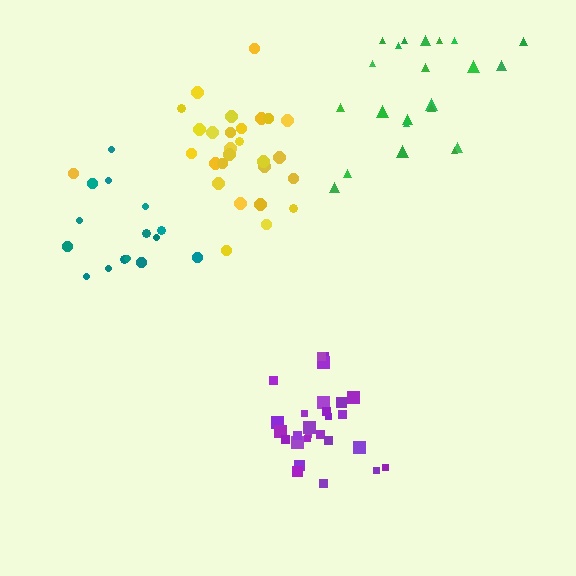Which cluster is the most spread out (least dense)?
Green.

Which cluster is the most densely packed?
Purple.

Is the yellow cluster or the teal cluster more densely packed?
Yellow.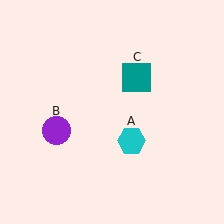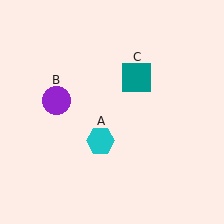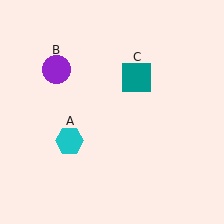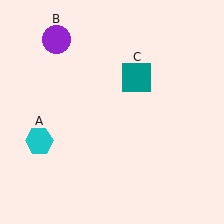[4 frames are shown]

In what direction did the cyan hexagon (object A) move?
The cyan hexagon (object A) moved left.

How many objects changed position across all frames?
2 objects changed position: cyan hexagon (object A), purple circle (object B).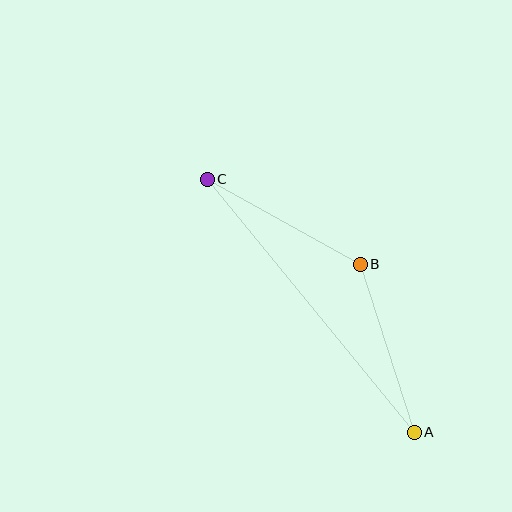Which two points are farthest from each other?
Points A and C are farthest from each other.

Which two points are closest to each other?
Points B and C are closest to each other.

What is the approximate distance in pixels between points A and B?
The distance between A and B is approximately 176 pixels.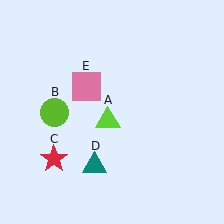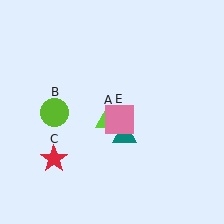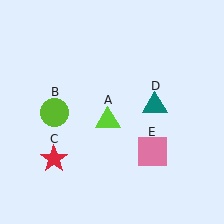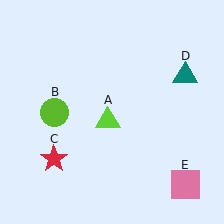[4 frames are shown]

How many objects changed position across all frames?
2 objects changed position: teal triangle (object D), pink square (object E).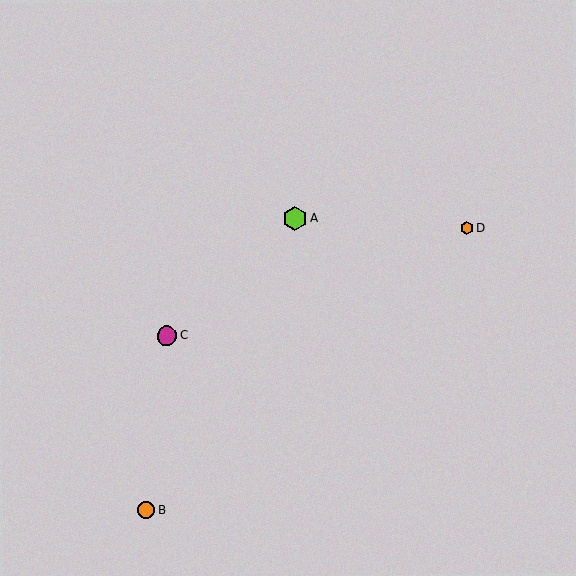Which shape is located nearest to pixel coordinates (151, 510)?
The orange circle (labeled B) at (146, 510) is nearest to that location.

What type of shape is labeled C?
Shape C is a magenta circle.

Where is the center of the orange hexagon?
The center of the orange hexagon is at (467, 228).